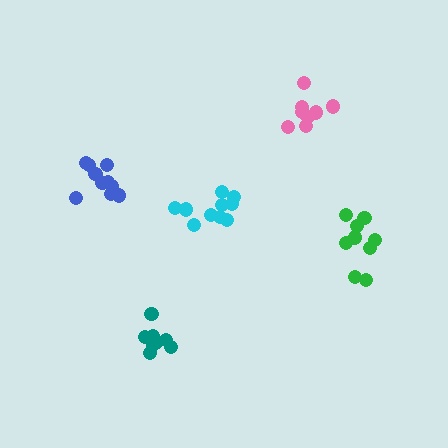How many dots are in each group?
Group 1: 10 dots, Group 2: 9 dots, Group 3: 9 dots, Group 4: 8 dots, Group 5: 10 dots (46 total).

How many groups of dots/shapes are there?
There are 5 groups.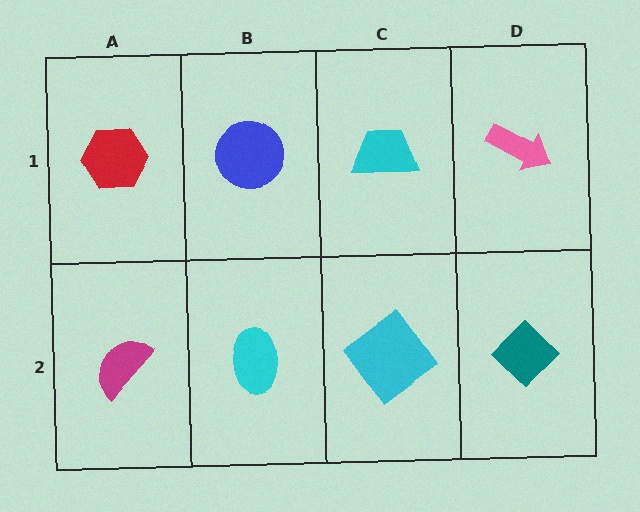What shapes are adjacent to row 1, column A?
A magenta semicircle (row 2, column A), a blue circle (row 1, column B).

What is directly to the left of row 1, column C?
A blue circle.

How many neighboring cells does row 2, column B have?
3.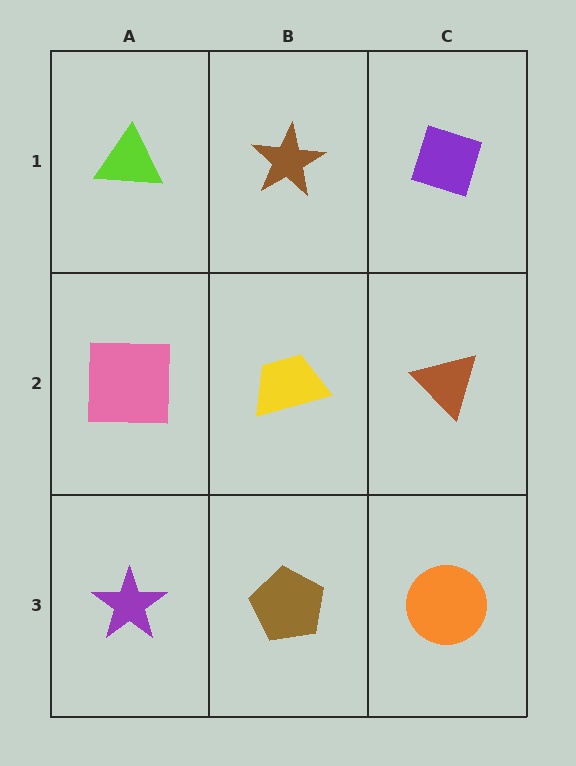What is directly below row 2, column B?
A brown pentagon.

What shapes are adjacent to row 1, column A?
A pink square (row 2, column A), a brown star (row 1, column B).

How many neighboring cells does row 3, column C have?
2.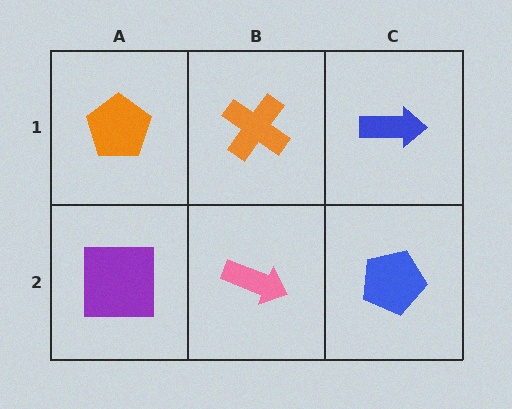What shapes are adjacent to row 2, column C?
A blue arrow (row 1, column C), a pink arrow (row 2, column B).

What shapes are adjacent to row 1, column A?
A purple square (row 2, column A), an orange cross (row 1, column B).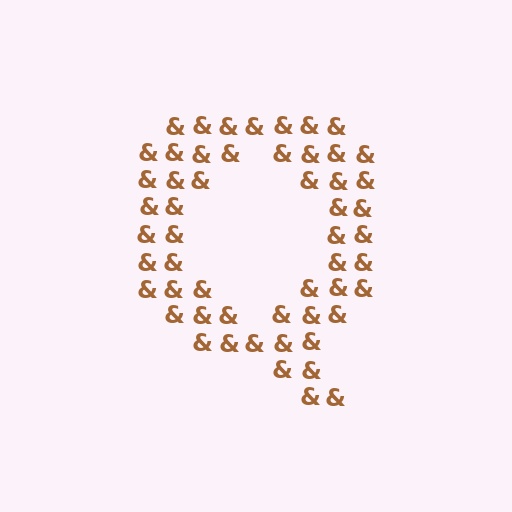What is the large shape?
The large shape is the letter Q.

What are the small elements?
The small elements are ampersands.